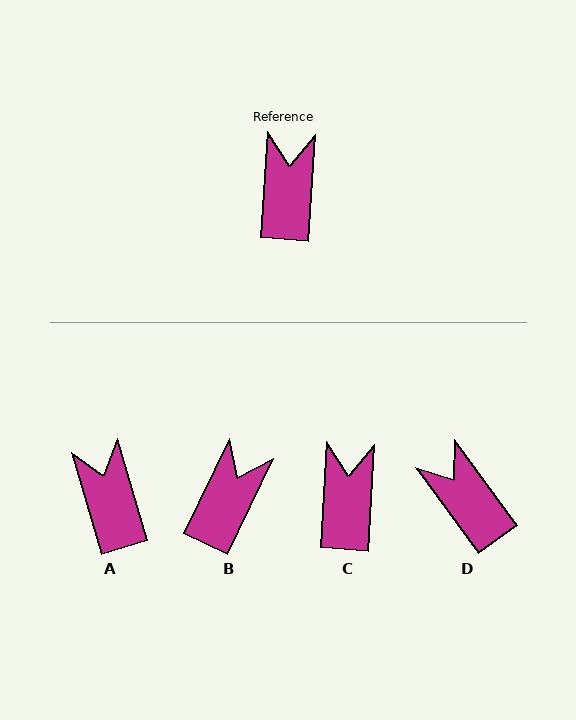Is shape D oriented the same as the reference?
No, it is off by about 40 degrees.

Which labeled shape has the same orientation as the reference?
C.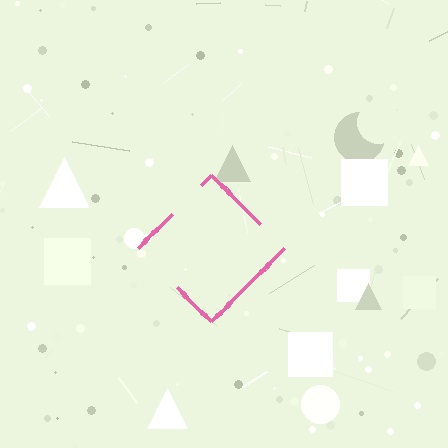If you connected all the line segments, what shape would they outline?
They would outline a diamond.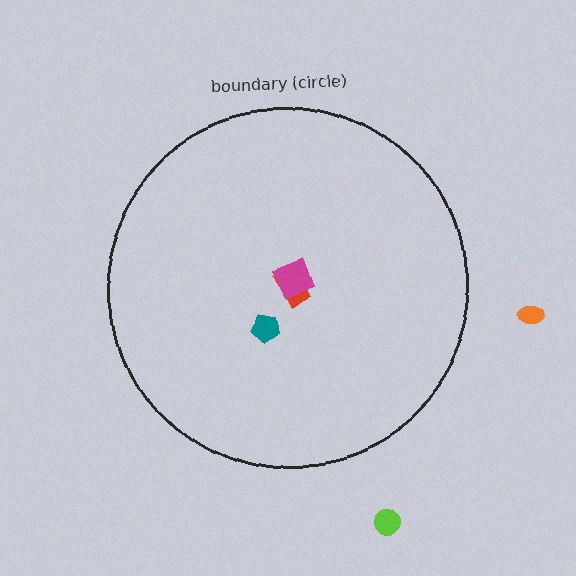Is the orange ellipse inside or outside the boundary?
Outside.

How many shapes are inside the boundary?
3 inside, 2 outside.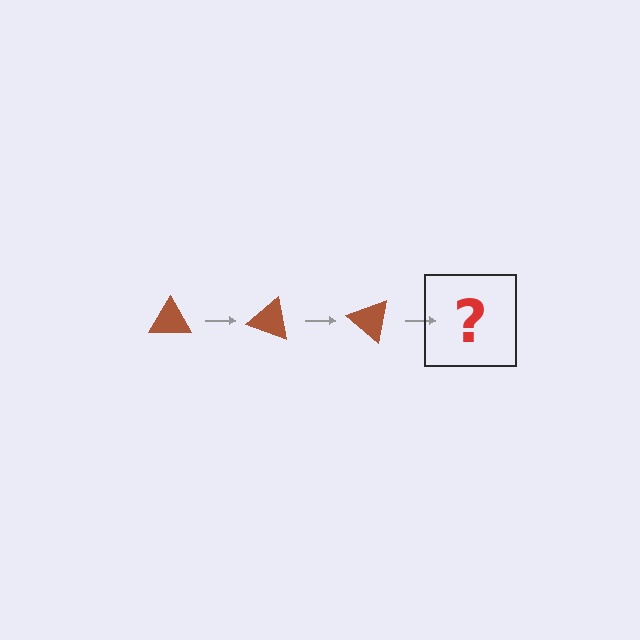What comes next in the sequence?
The next element should be a brown triangle rotated 60 degrees.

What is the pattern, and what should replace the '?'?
The pattern is that the triangle rotates 20 degrees each step. The '?' should be a brown triangle rotated 60 degrees.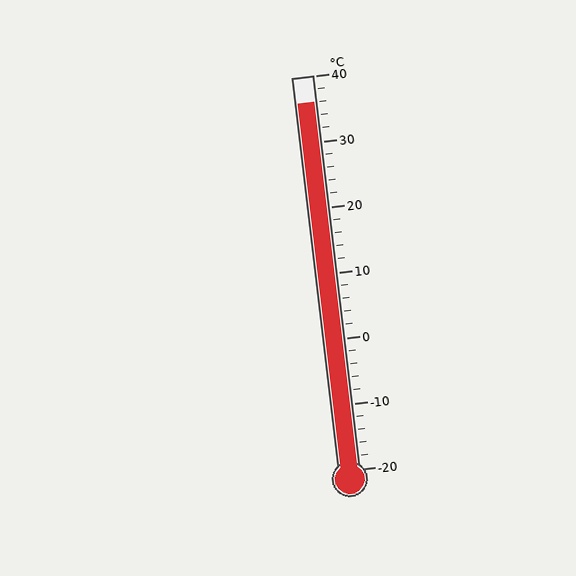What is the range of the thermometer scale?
The thermometer scale ranges from -20°C to 40°C.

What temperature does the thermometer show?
The thermometer shows approximately 36°C.